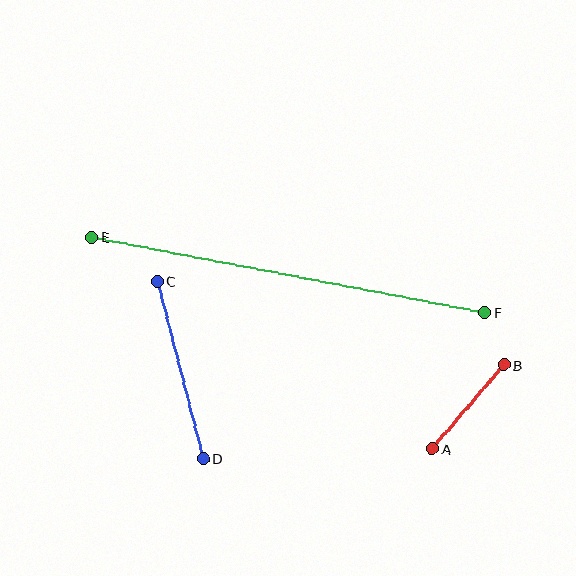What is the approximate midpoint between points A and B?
The midpoint is at approximately (468, 407) pixels.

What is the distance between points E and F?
The distance is approximately 400 pixels.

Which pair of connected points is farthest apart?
Points E and F are farthest apart.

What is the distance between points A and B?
The distance is approximately 110 pixels.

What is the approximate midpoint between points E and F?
The midpoint is at approximately (288, 275) pixels.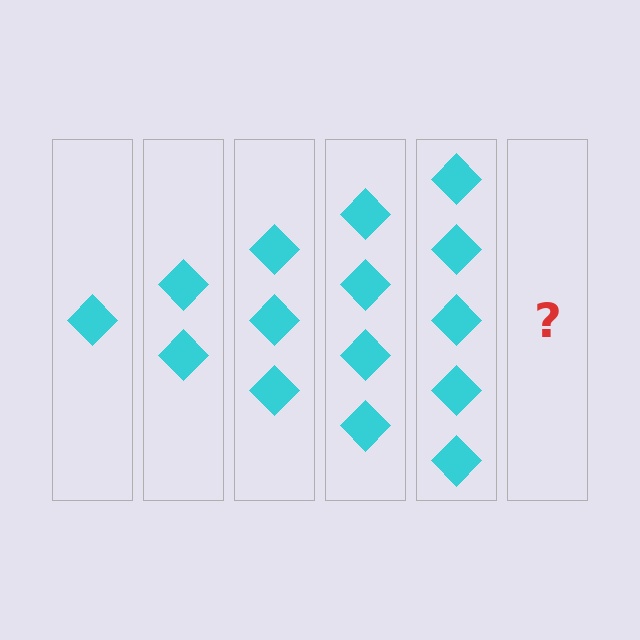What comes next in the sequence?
The next element should be 6 diamonds.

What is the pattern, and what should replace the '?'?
The pattern is that each step adds one more diamond. The '?' should be 6 diamonds.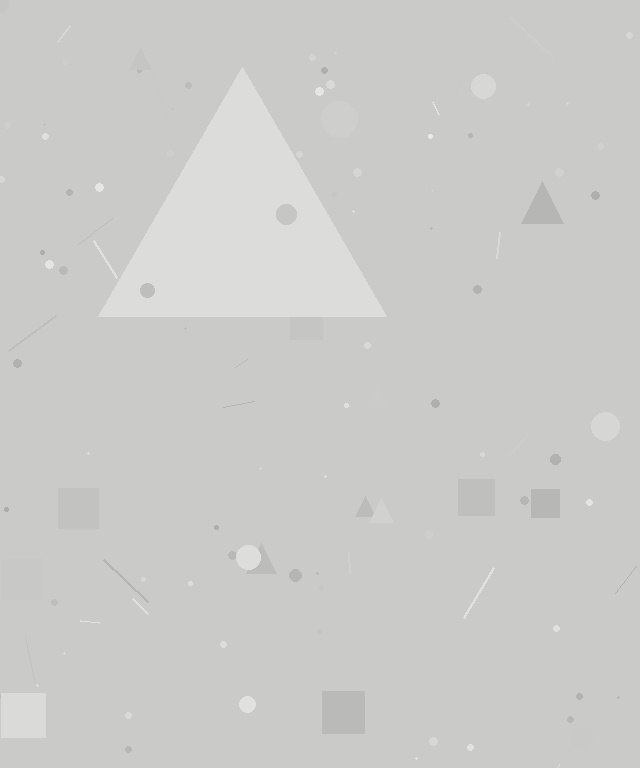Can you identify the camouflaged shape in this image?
The camouflaged shape is a triangle.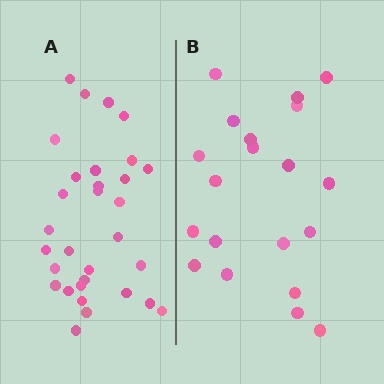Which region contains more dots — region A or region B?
Region A (the left region) has more dots.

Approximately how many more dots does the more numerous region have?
Region A has roughly 12 or so more dots than region B.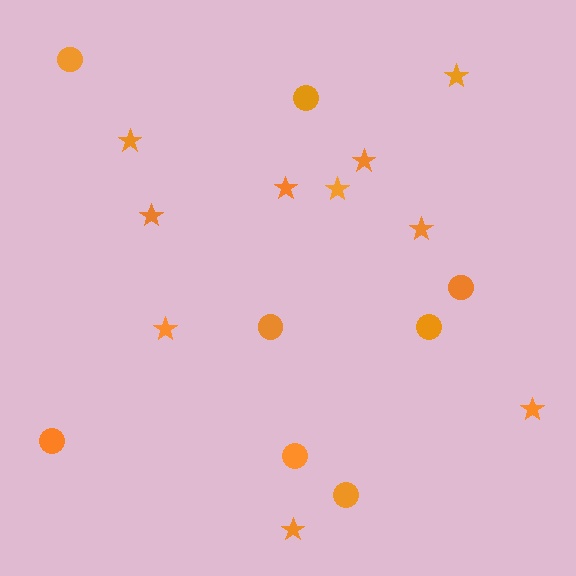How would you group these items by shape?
There are 2 groups: one group of circles (8) and one group of stars (10).